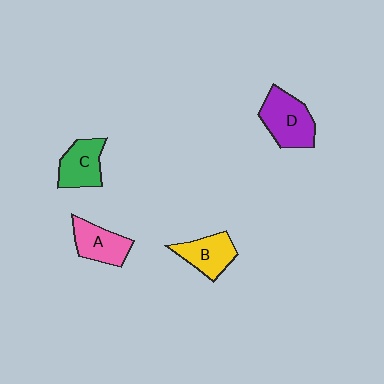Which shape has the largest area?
Shape D (purple).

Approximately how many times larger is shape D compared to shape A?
Approximately 1.3 times.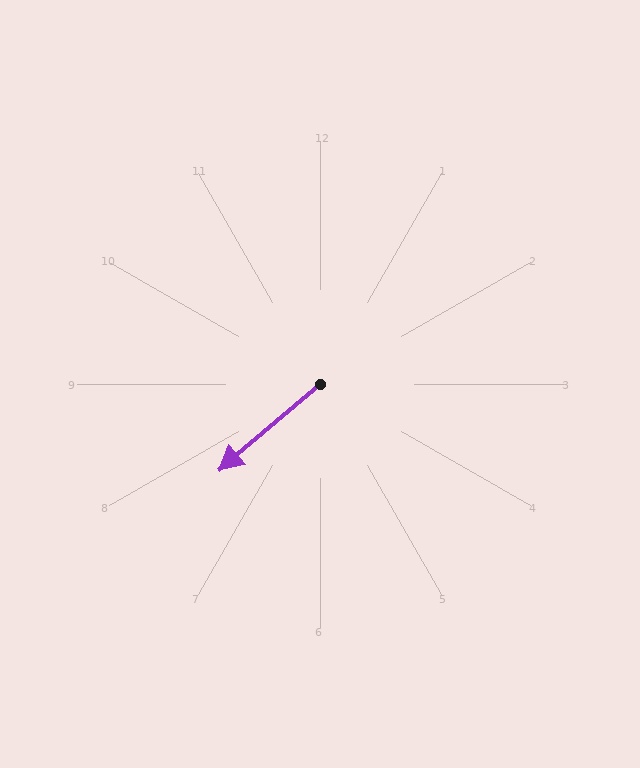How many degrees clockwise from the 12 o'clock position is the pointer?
Approximately 230 degrees.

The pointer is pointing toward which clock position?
Roughly 8 o'clock.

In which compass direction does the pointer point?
Southwest.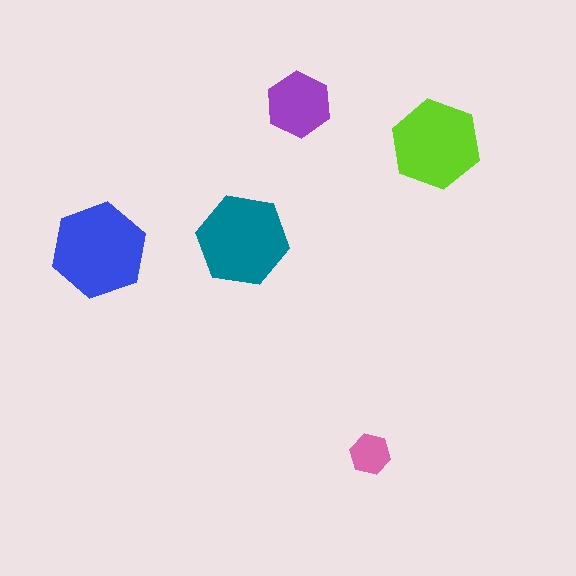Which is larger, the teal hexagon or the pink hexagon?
The teal one.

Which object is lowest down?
The pink hexagon is bottommost.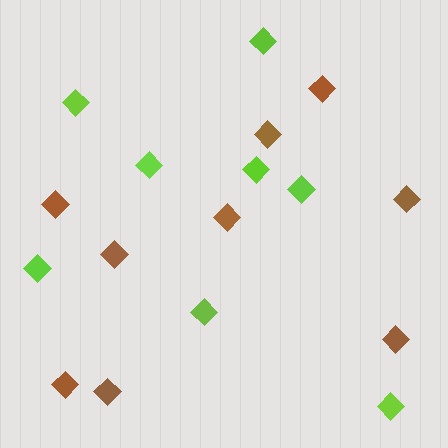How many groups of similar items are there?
There are 2 groups: one group of brown diamonds (9) and one group of lime diamonds (8).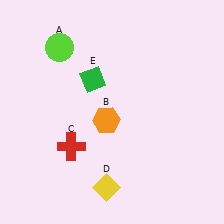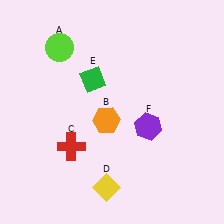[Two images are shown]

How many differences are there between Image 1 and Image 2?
There is 1 difference between the two images.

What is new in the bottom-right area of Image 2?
A purple hexagon (F) was added in the bottom-right area of Image 2.